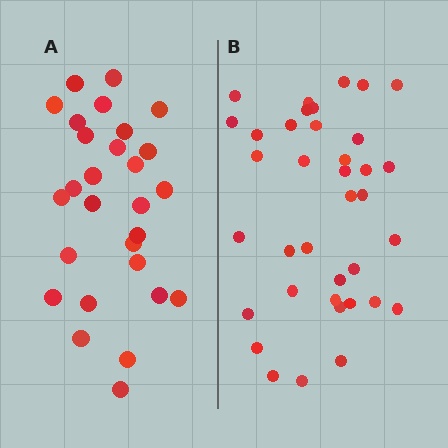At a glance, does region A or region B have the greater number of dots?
Region B (the right region) has more dots.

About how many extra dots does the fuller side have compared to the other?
Region B has roughly 8 or so more dots than region A.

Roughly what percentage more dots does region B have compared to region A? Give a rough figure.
About 30% more.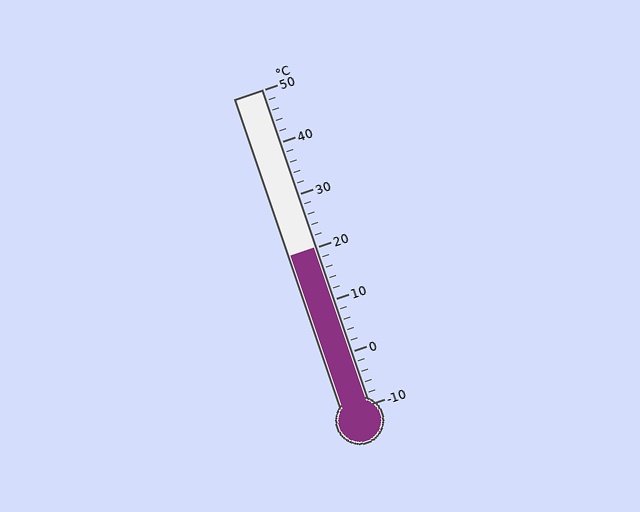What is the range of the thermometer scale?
The thermometer scale ranges from -10°C to 50°C.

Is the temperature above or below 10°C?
The temperature is above 10°C.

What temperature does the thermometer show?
The thermometer shows approximately 20°C.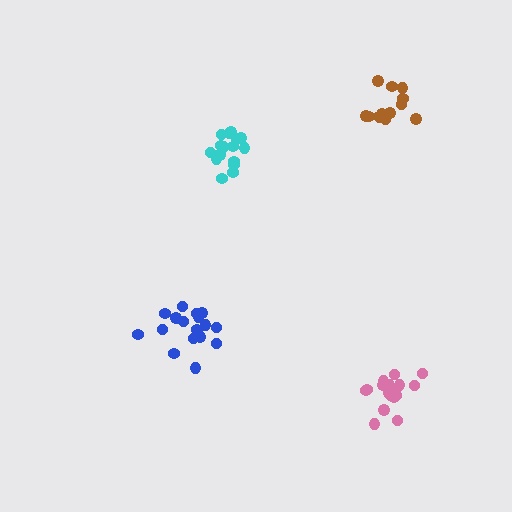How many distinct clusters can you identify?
There are 4 distinct clusters.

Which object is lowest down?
The pink cluster is bottommost.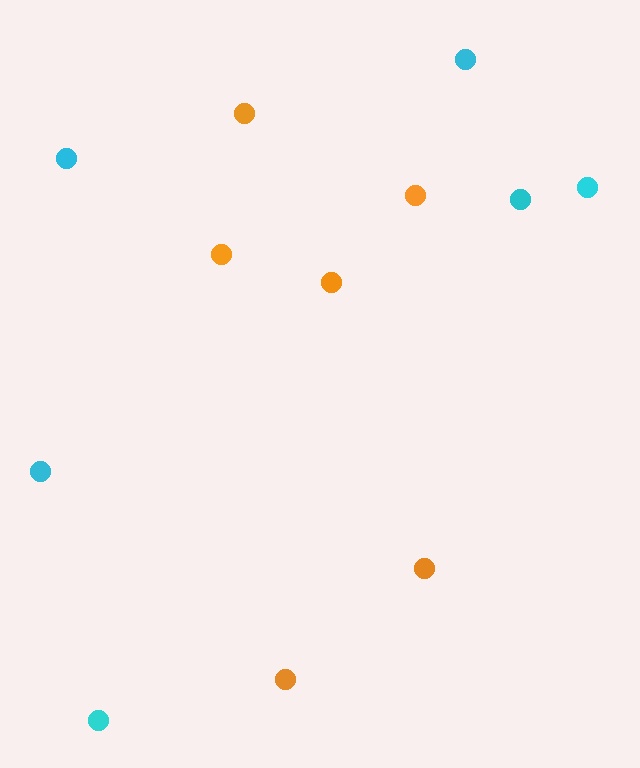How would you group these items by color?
There are 2 groups: one group of orange circles (6) and one group of cyan circles (6).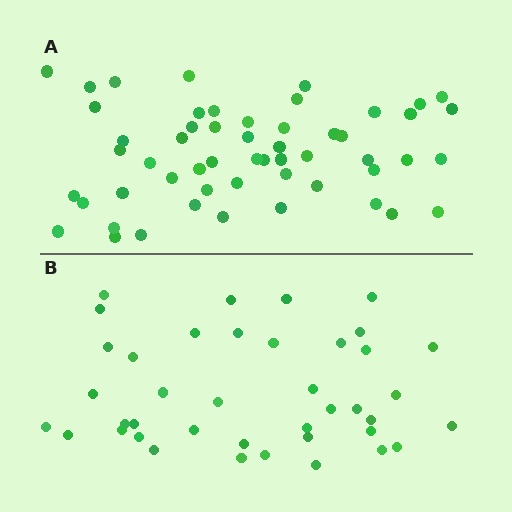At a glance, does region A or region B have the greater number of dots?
Region A (the top region) has more dots.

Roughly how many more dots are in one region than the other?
Region A has approximately 15 more dots than region B.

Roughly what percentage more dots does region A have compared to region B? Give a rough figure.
About 35% more.